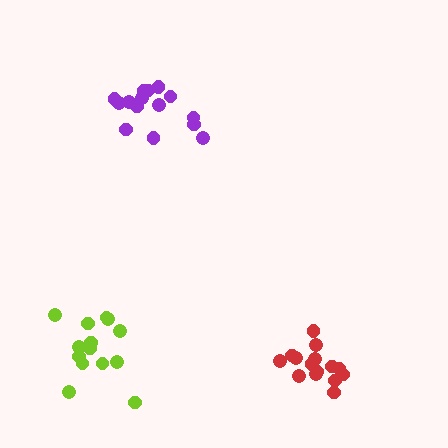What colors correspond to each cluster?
The clusters are colored: red, purple, lime.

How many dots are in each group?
Group 1: 15 dots, Group 2: 15 dots, Group 3: 14 dots (44 total).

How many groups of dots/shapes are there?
There are 3 groups.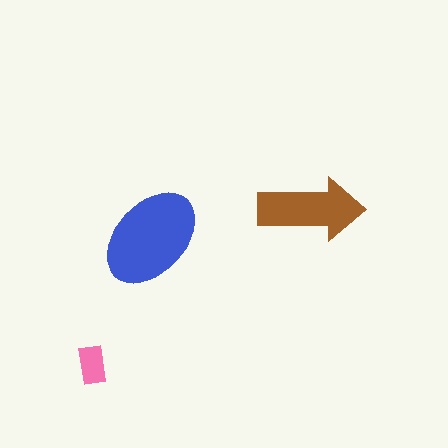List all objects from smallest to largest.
The pink rectangle, the brown arrow, the blue ellipse.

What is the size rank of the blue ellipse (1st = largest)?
1st.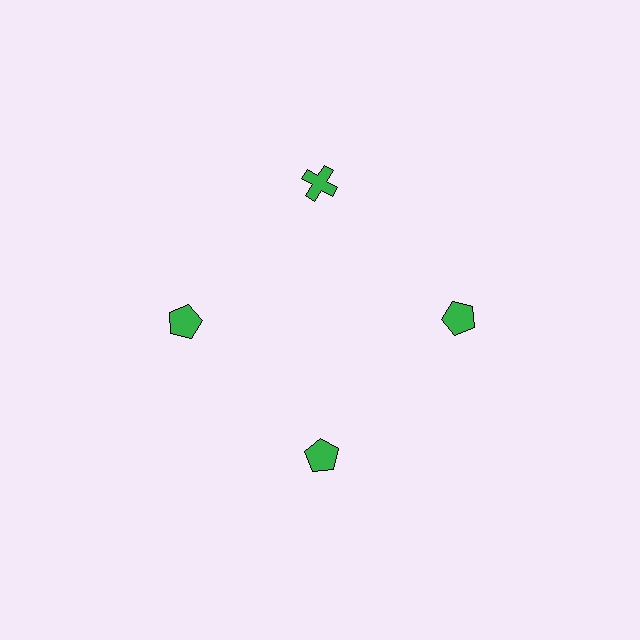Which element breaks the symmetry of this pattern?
The green cross at roughly the 12 o'clock position breaks the symmetry. All other shapes are green pentagons.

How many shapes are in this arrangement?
There are 4 shapes arranged in a ring pattern.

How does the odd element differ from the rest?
It has a different shape: cross instead of pentagon.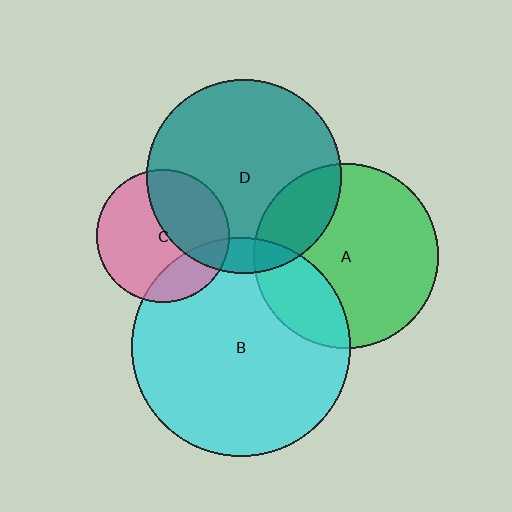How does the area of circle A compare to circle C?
Approximately 1.9 times.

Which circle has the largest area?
Circle B (cyan).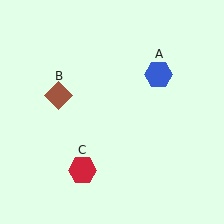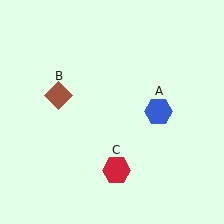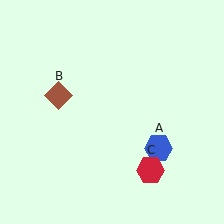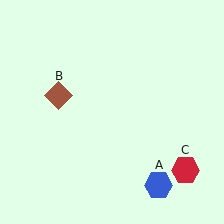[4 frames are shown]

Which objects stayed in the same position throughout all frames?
Brown diamond (object B) remained stationary.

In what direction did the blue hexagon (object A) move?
The blue hexagon (object A) moved down.